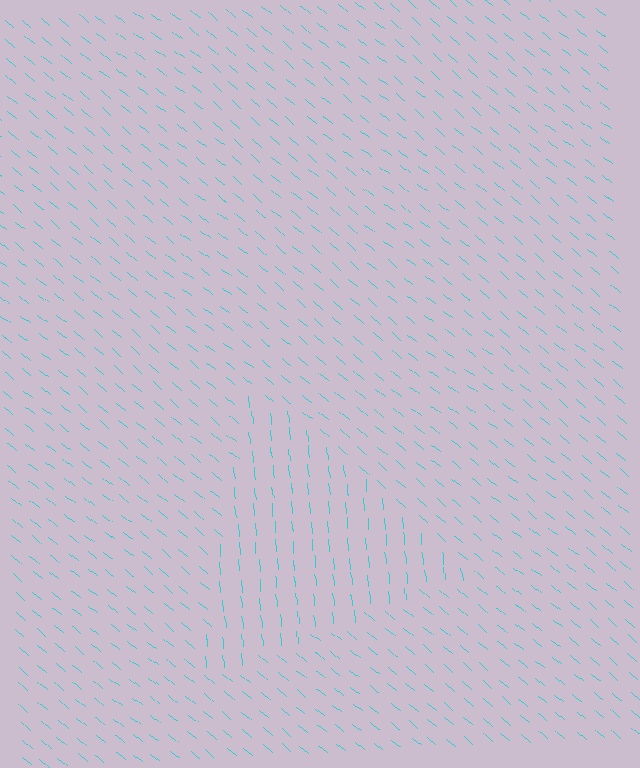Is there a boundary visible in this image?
Yes, there is a texture boundary formed by a change in line orientation.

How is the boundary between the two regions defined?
The boundary is defined purely by a change in line orientation (approximately 45 degrees difference). All lines are the same color and thickness.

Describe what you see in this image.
The image is filled with small cyan line segments. A triangle region in the image has lines oriented differently from the surrounding lines, creating a visible texture boundary.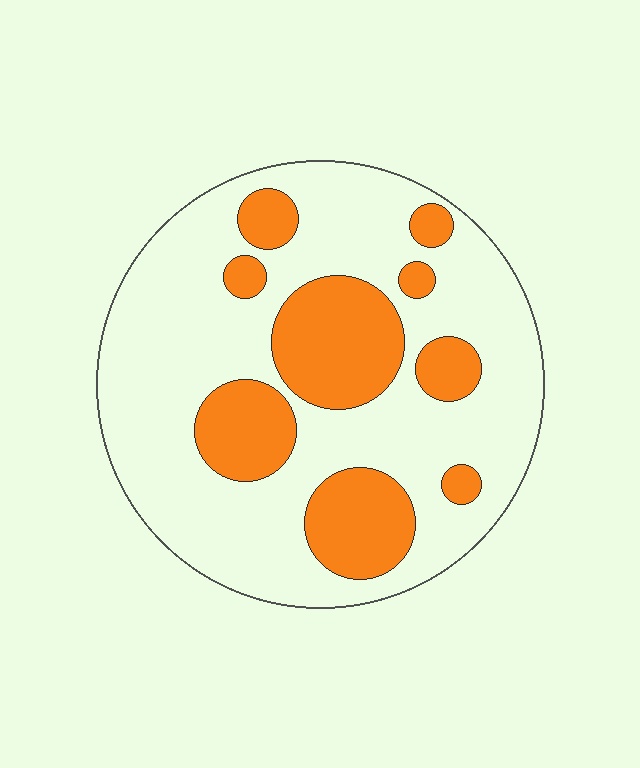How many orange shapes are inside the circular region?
9.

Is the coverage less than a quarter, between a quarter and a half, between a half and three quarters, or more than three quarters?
Between a quarter and a half.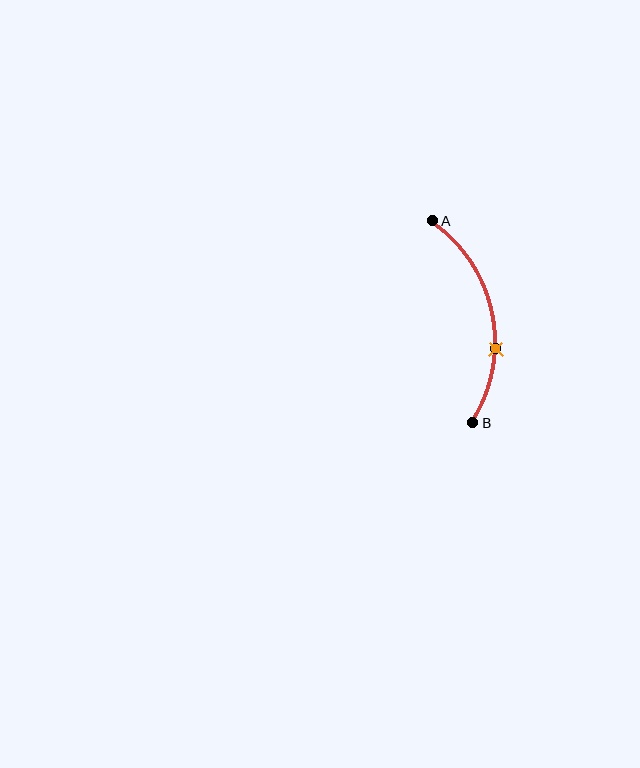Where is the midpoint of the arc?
The arc midpoint is the point on the curve farthest from the straight line joining A and B. It sits to the right of that line.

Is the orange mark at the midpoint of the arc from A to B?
No. The orange mark lies on the arc but is closer to endpoint B. The arc midpoint would be at the point on the curve equidistant along the arc from both A and B.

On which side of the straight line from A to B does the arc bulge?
The arc bulges to the right of the straight line connecting A and B.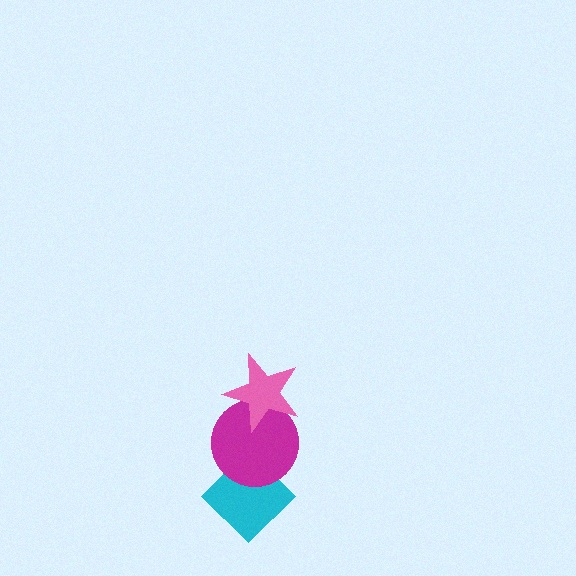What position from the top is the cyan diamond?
The cyan diamond is 3rd from the top.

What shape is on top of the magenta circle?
The pink star is on top of the magenta circle.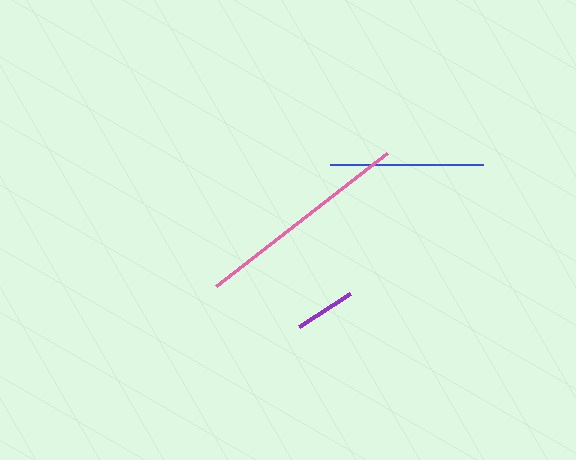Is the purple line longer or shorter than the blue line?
The blue line is longer than the purple line.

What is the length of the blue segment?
The blue segment is approximately 154 pixels long.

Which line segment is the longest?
The pink line is the longest at approximately 216 pixels.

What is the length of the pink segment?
The pink segment is approximately 216 pixels long.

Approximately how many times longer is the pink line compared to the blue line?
The pink line is approximately 1.4 times the length of the blue line.